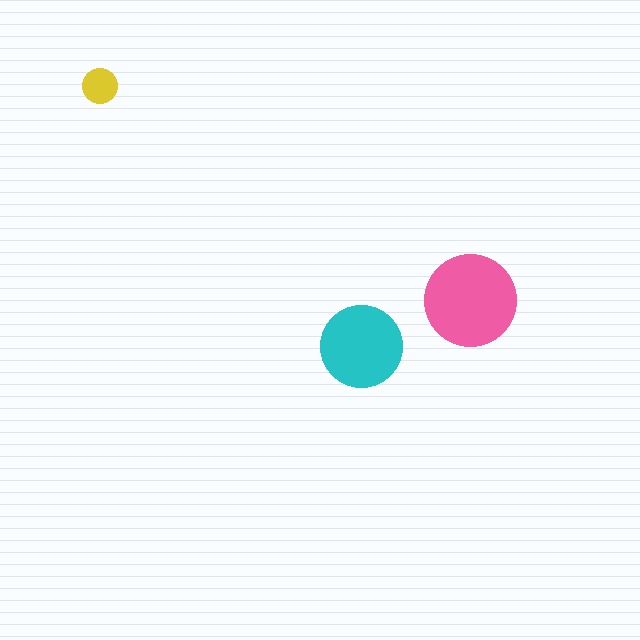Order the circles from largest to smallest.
the pink one, the cyan one, the yellow one.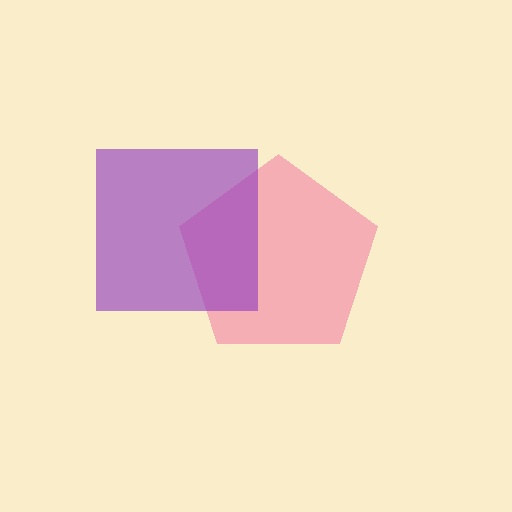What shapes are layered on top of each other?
The layered shapes are: a pink pentagon, a purple square.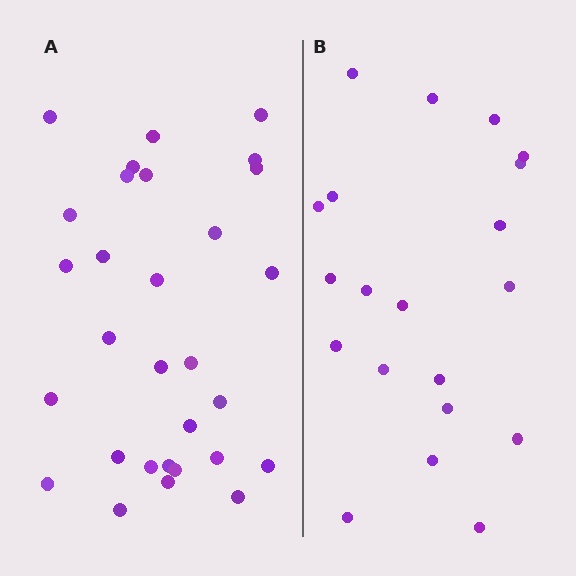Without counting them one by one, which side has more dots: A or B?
Region A (the left region) has more dots.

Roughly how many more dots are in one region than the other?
Region A has roughly 10 or so more dots than region B.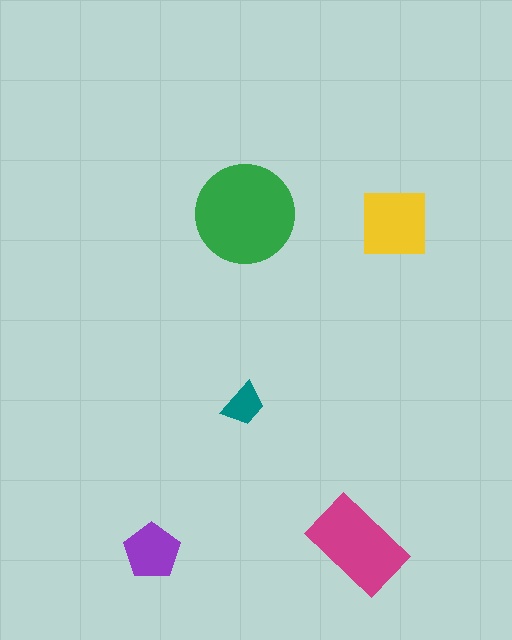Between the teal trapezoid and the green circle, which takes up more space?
The green circle.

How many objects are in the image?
There are 5 objects in the image.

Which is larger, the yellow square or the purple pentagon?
The yellow square.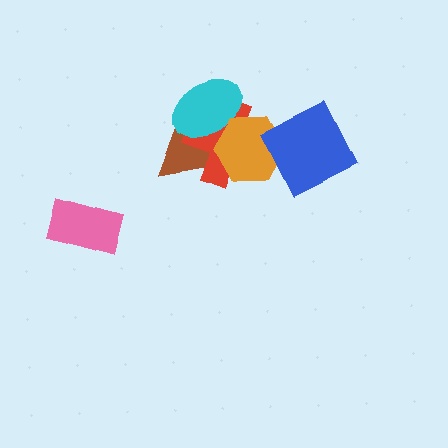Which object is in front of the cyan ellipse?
The orange hexagon is in front of the cyan ellipse.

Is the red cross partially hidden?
Yes, it is partially covered by another shape.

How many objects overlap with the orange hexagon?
4 objects overlap with the orange hexagon.